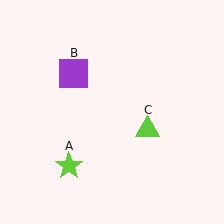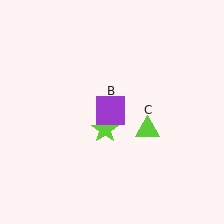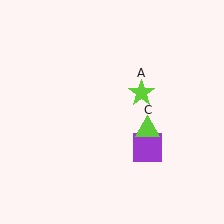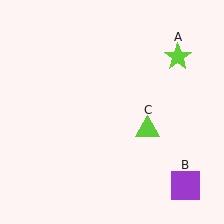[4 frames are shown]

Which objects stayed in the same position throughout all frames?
Lime triangle (object C) remained stationary.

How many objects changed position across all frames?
2 objects changed position: lime star (object A), purple square (object B).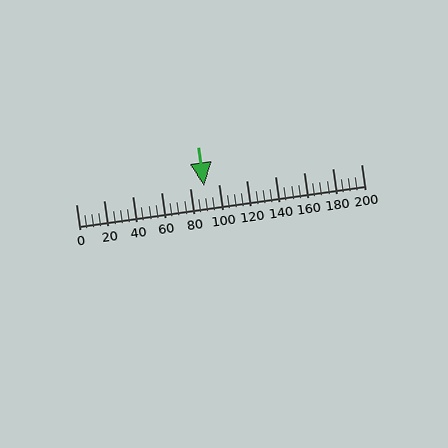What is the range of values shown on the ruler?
The ruler shows values from 0 to 200.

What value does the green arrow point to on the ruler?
The green arrow points to approximately 90.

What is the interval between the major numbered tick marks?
The major tick marks are spaced 20 units apart.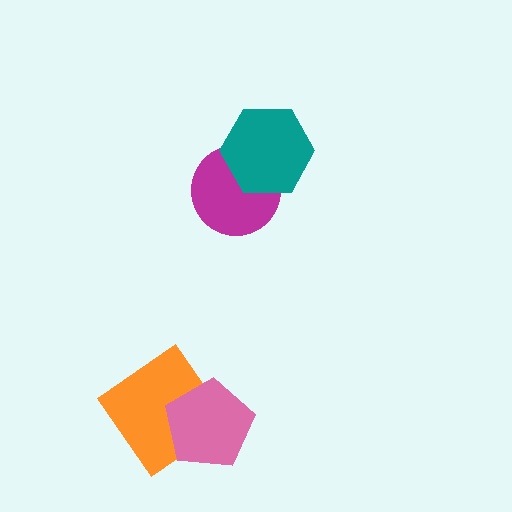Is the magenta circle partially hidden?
Yes, it is partially covered by another shape.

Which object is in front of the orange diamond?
The pink pentagon is in front of the orange diamond.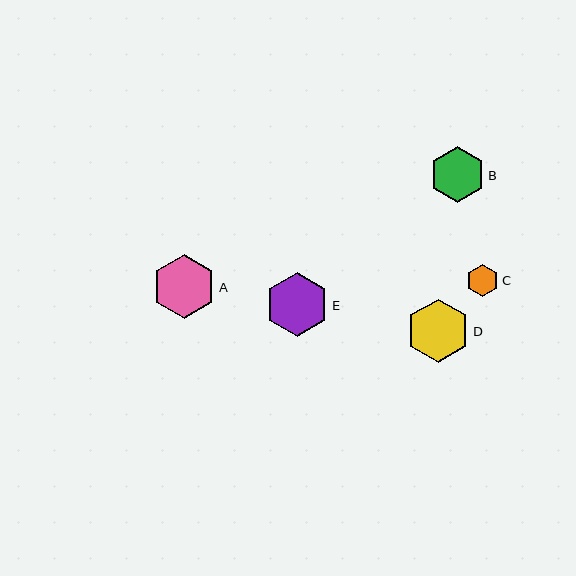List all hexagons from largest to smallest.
From largest to smallest: E, A, D, B, C.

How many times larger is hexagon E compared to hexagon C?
Hexagon E is approximately 2.0 times the size of hexagon C.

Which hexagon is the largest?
Hexagon E is the largest with a size of approximately 64 pixels.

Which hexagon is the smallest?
Hexagon C is the smallest with a size of approximately 32 pixels.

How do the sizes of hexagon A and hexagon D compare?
Hexagon A and hexagon D are approximately the same size.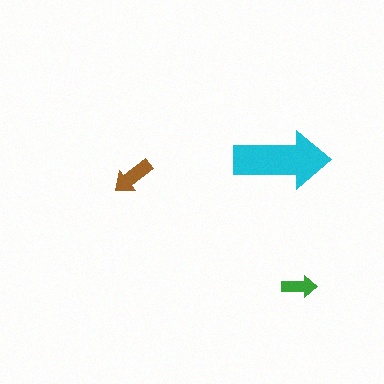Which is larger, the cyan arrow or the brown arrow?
The cyan one.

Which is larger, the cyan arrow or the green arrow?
The cyan one.